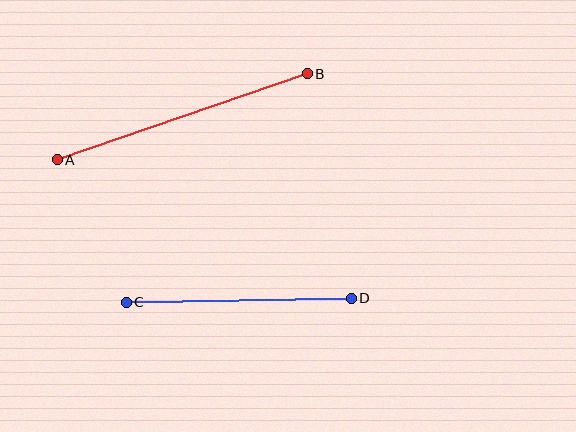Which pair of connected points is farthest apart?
Points A and B are farthest apart.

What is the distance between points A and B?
The distance is approximately 264 pixels.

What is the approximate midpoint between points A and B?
The midpoint is at approximately (182, 117) pixels.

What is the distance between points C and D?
The distance is approximately 225 pixels.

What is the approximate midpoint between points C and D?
The midpoint is at approximately (239, 300) pixels.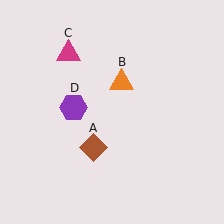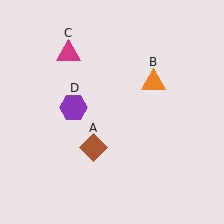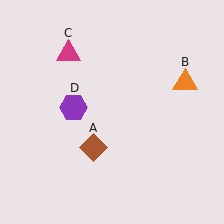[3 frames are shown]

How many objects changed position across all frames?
1 object changed position: orange triangle (object B).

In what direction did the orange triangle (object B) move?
The orange triangle (object B) moved right.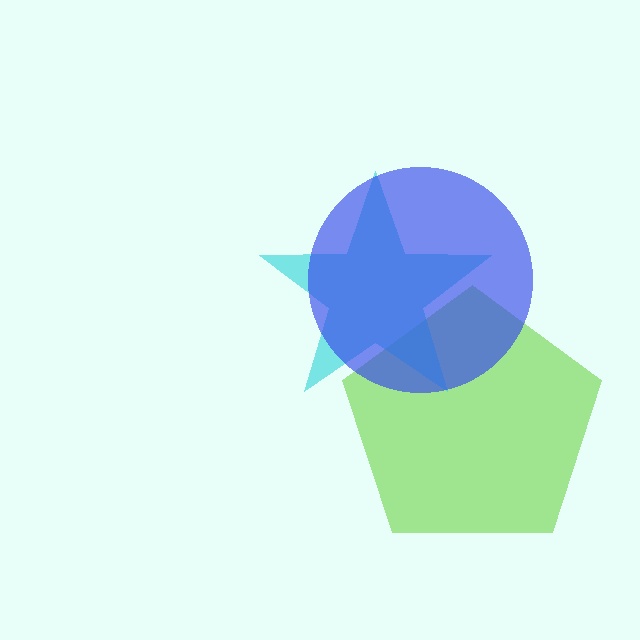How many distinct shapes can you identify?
There are 3 distinct shapes: a lime pentagon, a cyan star, a blue circle.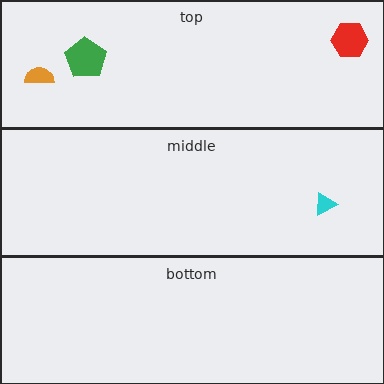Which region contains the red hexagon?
The top region.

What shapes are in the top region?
The green pentagon, the red hexagon, the orange semicircle.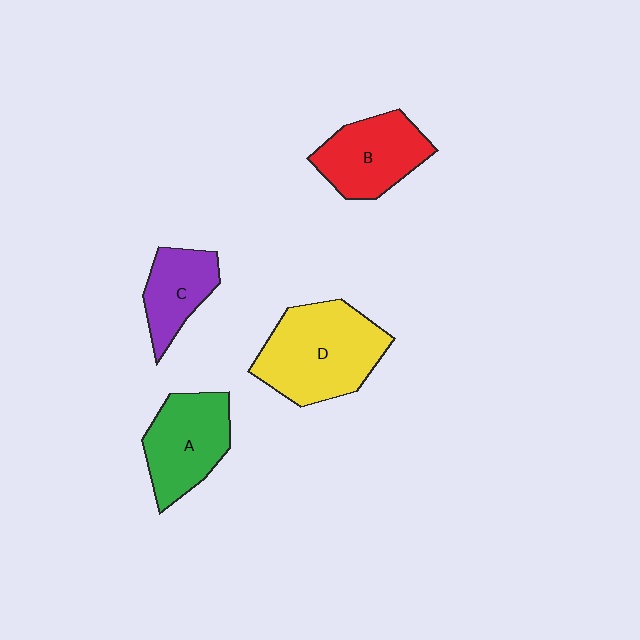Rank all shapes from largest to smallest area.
From largest to smallest: D (yellow), A (green), B (red), C (purple).